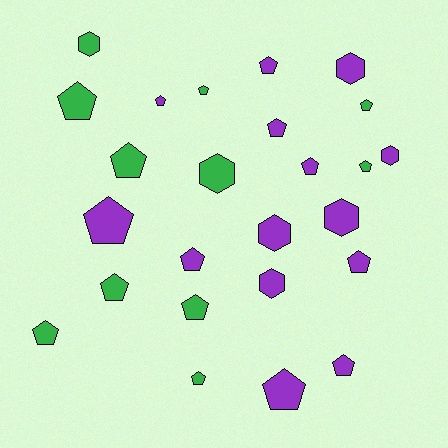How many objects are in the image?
There are 25 objects.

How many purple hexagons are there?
There are 5 purple hexagons.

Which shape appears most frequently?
Pentagon, with 18 objects.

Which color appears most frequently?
Purple, with 14 objects.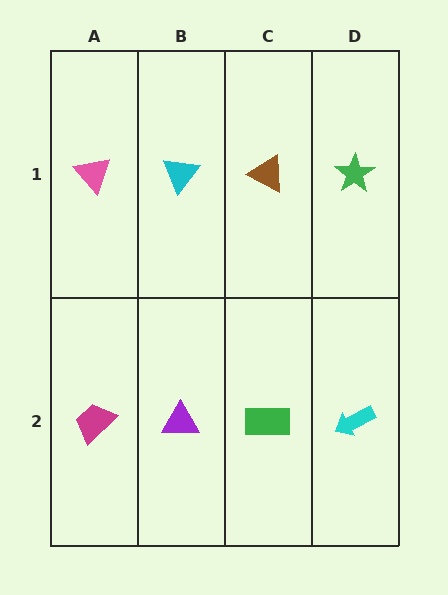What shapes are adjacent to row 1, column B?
A purple triangle (row 2, column B), a pink triangle (row 1, column A), a brown triangle (row 1, column C).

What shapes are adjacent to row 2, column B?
A cyan triangle (row 1, column B), a magenta trapezoid (row 2, column A), a green rectangle (row 2, column C).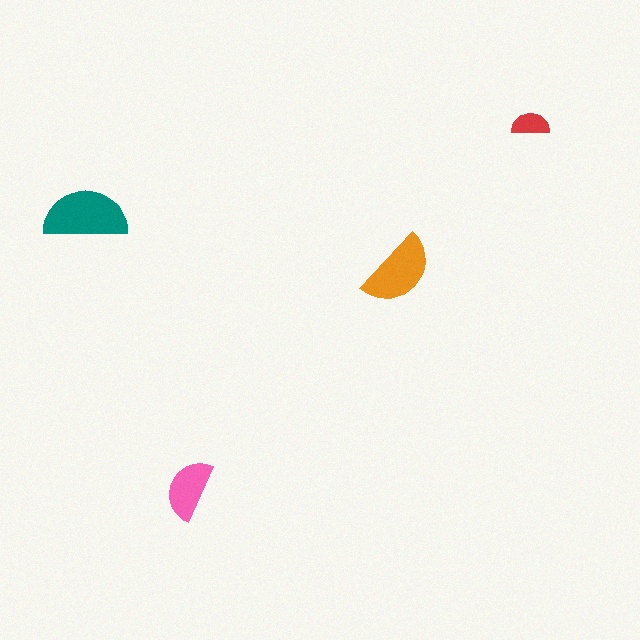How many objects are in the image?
There are 4 objects in the image.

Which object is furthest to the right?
The red semicircle is rightmost.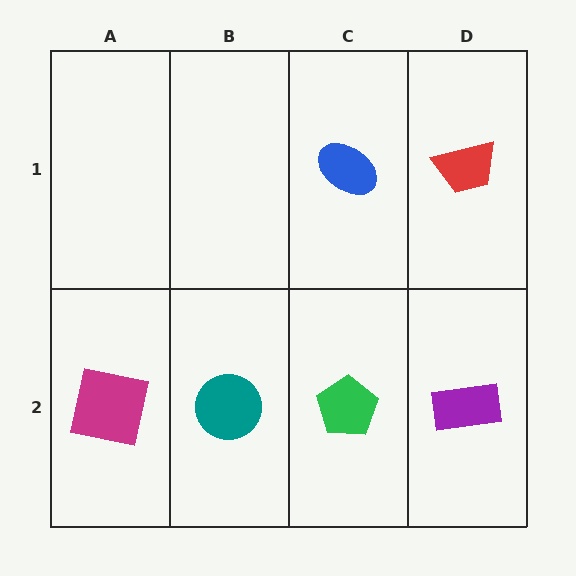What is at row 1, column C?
A blue ellipse.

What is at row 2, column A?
A magenta square.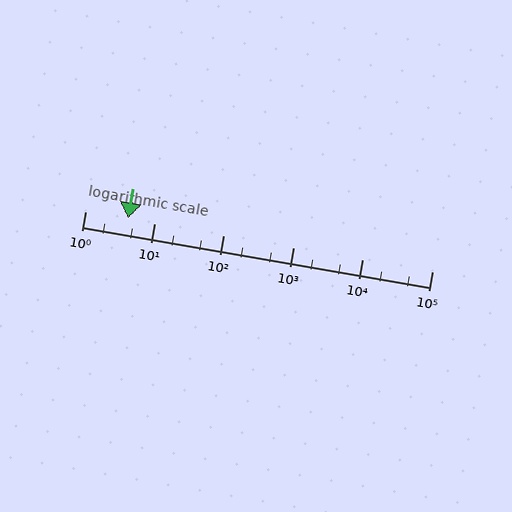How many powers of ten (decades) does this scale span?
The scale spans 5 decades, from 1 to 100000.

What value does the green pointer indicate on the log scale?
The pointer indicates approximately 4.2.